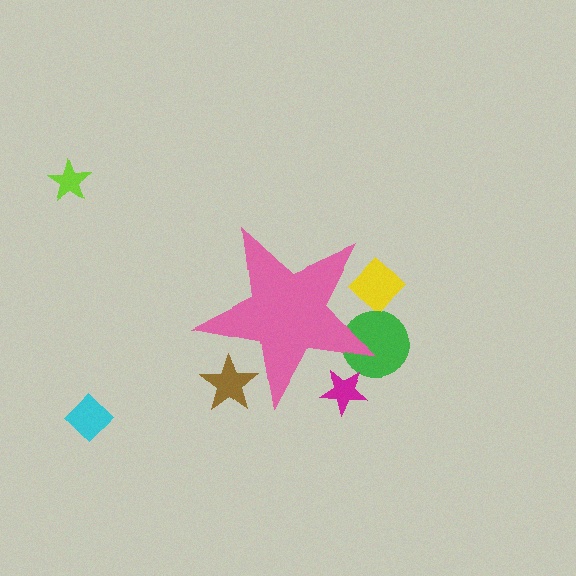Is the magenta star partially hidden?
Yes, the magenta star is partially hidden behind the pink star.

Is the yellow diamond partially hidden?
Yes, the yellow diamond is partially hidden behind the pink star.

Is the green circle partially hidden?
Yes, the green circle is partially hidden behind the pink star.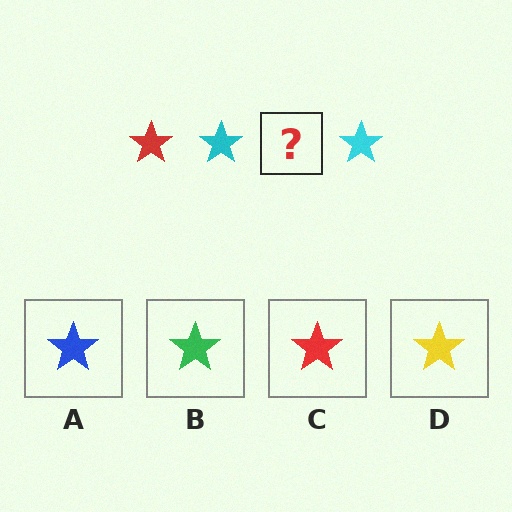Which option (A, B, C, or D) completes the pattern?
C.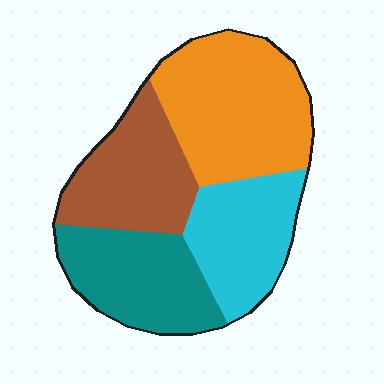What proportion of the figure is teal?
Teal takes up about one quarter (1/4) of the figure.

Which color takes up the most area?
Orange, at roughly 35%.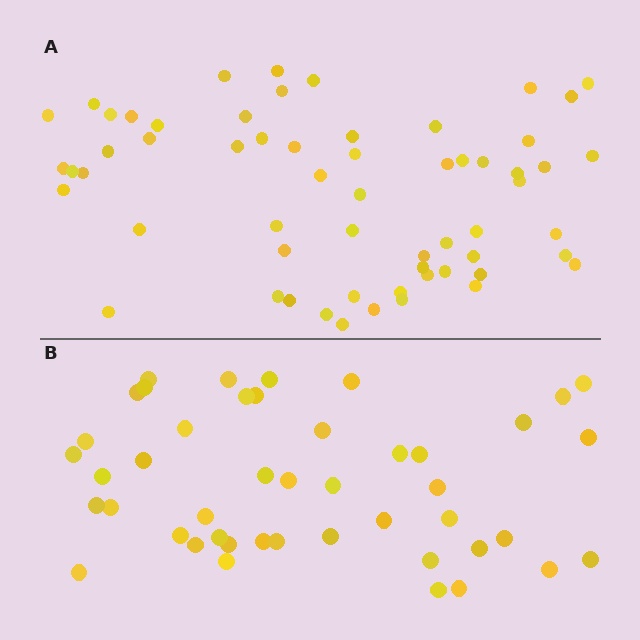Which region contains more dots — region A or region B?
Region A (the top region) has more dots.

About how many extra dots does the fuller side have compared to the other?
Region A has approximately 15 more dots than region B.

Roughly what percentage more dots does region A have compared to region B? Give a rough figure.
About 35% more.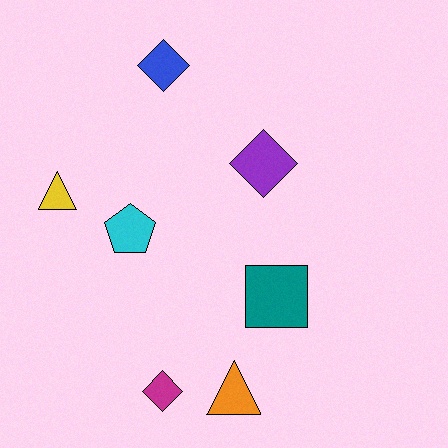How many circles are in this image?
There are no circles.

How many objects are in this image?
There are 7 objects.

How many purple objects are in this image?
There is 1 purple object.